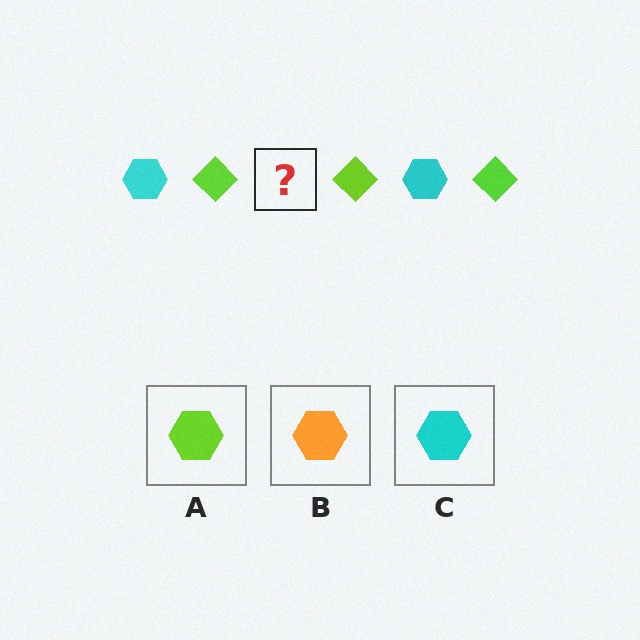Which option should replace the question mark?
Option C.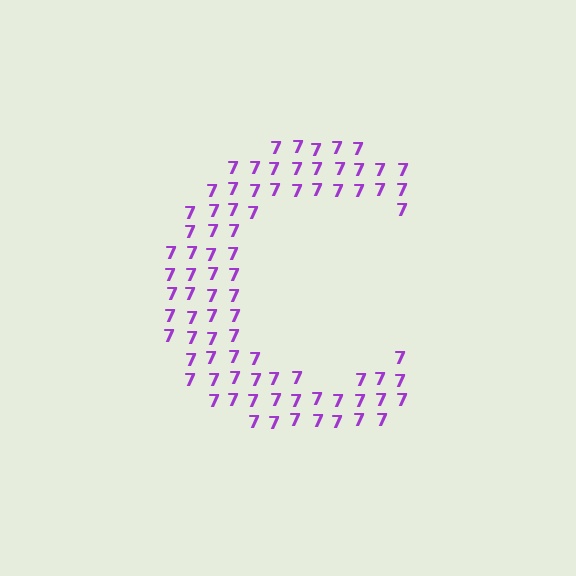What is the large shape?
The large shape is the letter C.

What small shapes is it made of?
It is made of small digit 7's.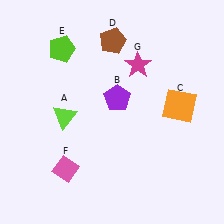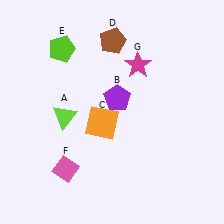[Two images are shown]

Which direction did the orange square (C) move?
The orange square (C) moved left.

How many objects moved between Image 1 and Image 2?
1 object moved between the two images.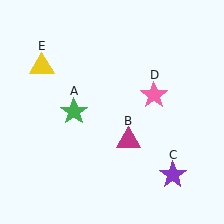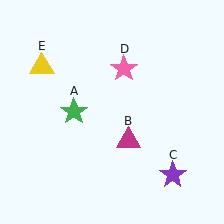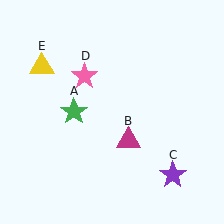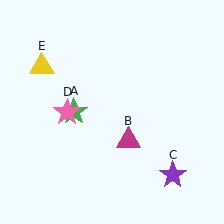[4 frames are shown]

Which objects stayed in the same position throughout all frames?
Green star (object A) and magenta triangle (object B) and purple star (object C) and yellow triangle (object E) remained stationary.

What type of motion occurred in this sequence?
The pink star (object D) rotated counterclockwise around the center of the scene.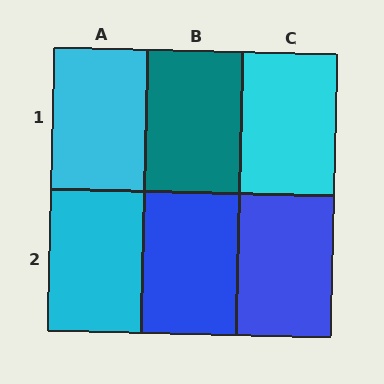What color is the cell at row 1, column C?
Cyan.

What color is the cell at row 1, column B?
Teal.